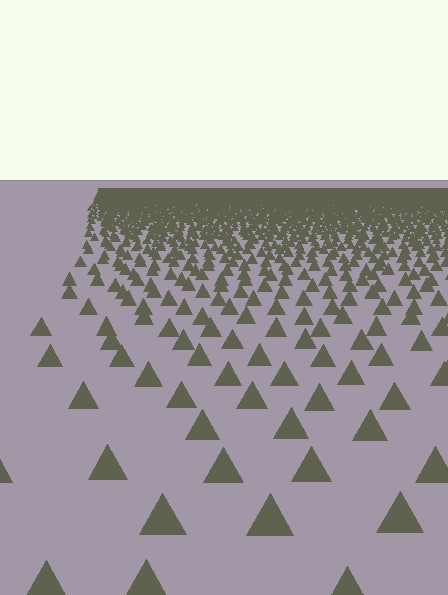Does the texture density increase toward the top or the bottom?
Density increases toward the top.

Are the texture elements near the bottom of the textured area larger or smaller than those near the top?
Larger. Near the bottom, elements are closer to the viewer and appear at a bigger on-screen size.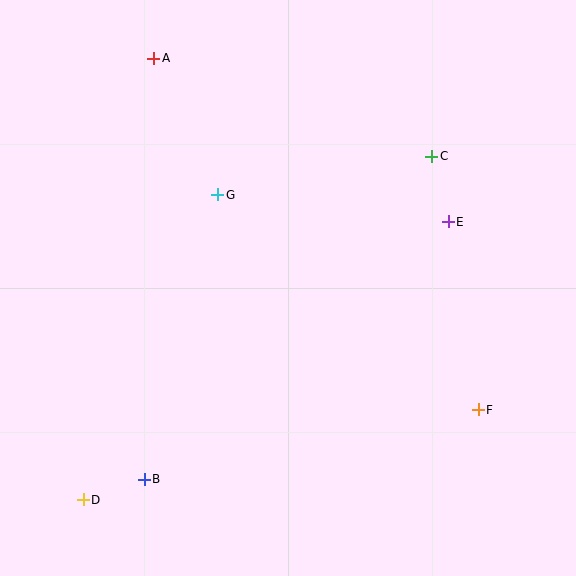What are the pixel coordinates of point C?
Point C is at (432, 156).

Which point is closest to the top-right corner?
Point C is closest to the top-right corner.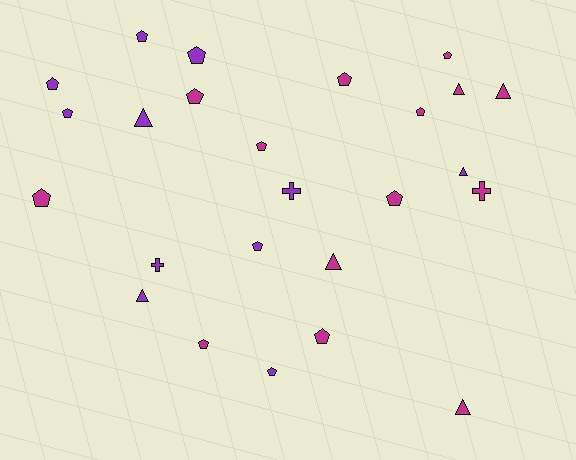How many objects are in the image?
There are 25 objects.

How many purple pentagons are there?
There are 6 purple pentagons.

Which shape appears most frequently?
Pentagon, with 15 objects.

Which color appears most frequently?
Magenta, with 14 objects.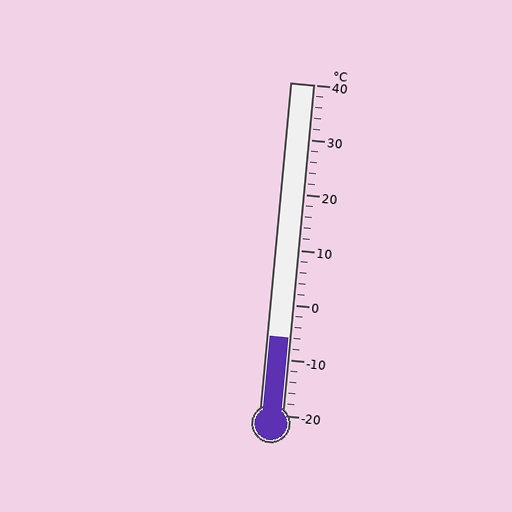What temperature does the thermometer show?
The thermometer shows approximately -6°C.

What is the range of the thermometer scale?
The thermometer scale ranges from -20°C to 40°C.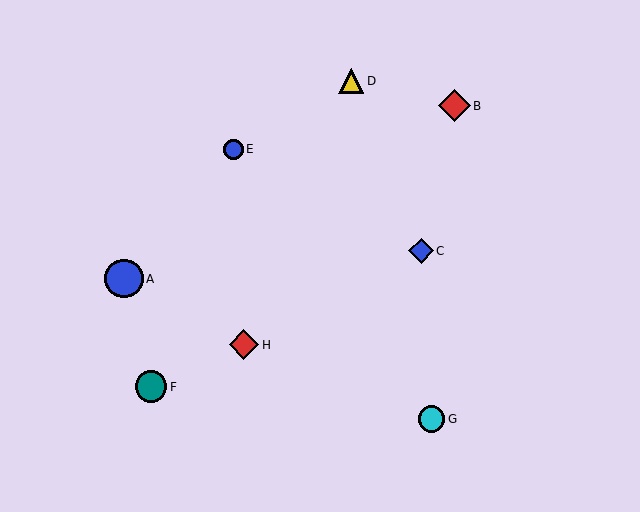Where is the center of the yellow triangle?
The center of the yellow triangle is at (351, 81).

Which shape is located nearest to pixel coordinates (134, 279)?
The blue circle (labeled A) at (124, 279) is nearest to that location.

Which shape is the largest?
The blue circle (labeled A) is the largest.